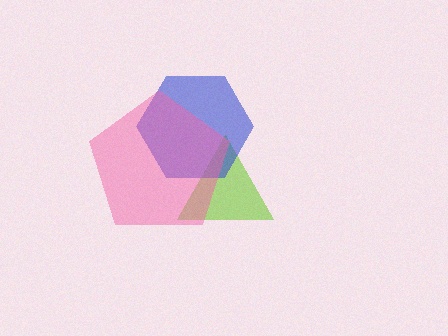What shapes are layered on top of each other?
The layered shapes are: a lime triangle, a blue hexagon, a pink pentagon.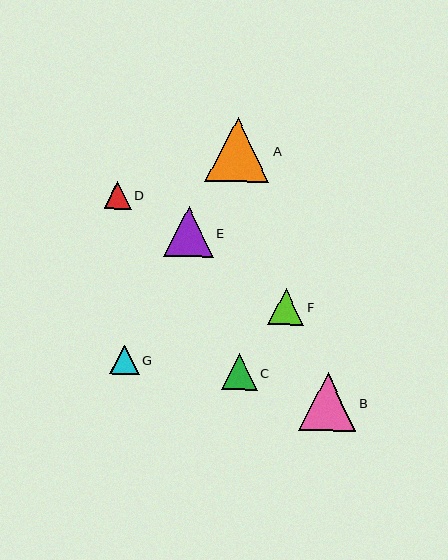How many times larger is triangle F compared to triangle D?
Triangle F is approximately 1.3 times the size of triangle D.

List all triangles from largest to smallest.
From largest to smallest: A, B, E, F, C, G, D.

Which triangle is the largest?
Triangle A is the largest with a size of approximately 64 pixels.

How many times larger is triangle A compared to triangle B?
Triangle A is approximately 1.1 times the size of triangle B.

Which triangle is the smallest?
Triangle D is the smallest with a size of approximately 27 pixels.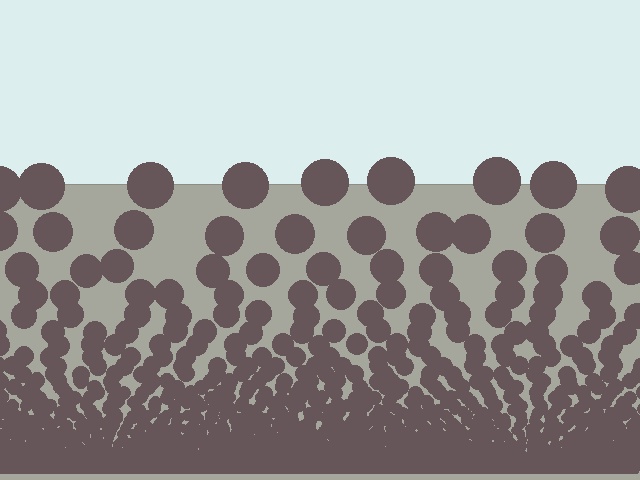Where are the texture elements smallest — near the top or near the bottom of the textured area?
Near the bottom.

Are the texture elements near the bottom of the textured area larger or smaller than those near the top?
Smaller. The gradient is inverted — elements near the bottom are smaller and denser.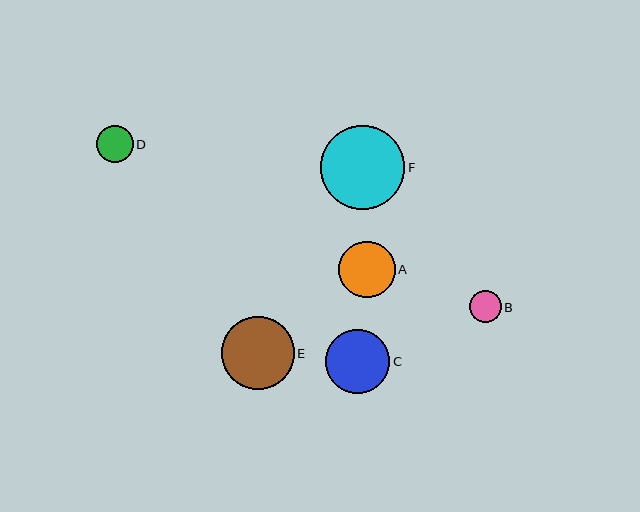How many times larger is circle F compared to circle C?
Circle F is approximately 1.3 times the size of circle C.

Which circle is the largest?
Circle F is the largest with a size of approximately 85 pixels.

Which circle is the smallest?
Circle B is the smallest with a size of approximately 32 pixels.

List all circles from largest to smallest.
From largest to smallest: F, E, C, A, D, B.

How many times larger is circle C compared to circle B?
Circle C is approximately 2.0 times the size of circle B.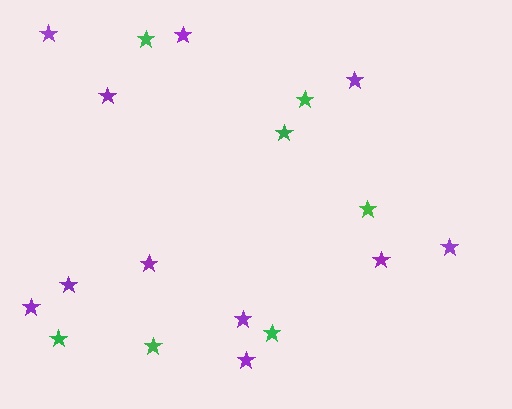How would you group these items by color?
There are 2 groups: one group of purple stars (11) and one group of green stars (7).